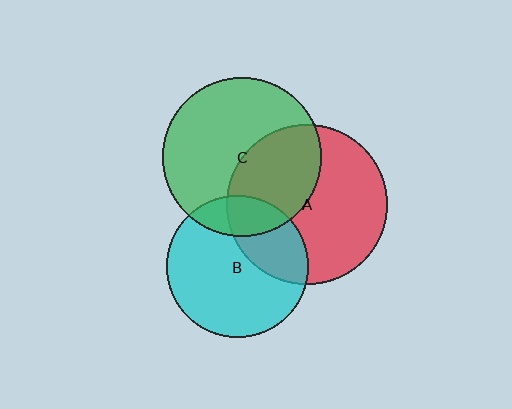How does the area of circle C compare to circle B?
Approximately 1.3 times.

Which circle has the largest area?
Circle A (red).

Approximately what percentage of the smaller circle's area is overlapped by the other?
Approximately 20%.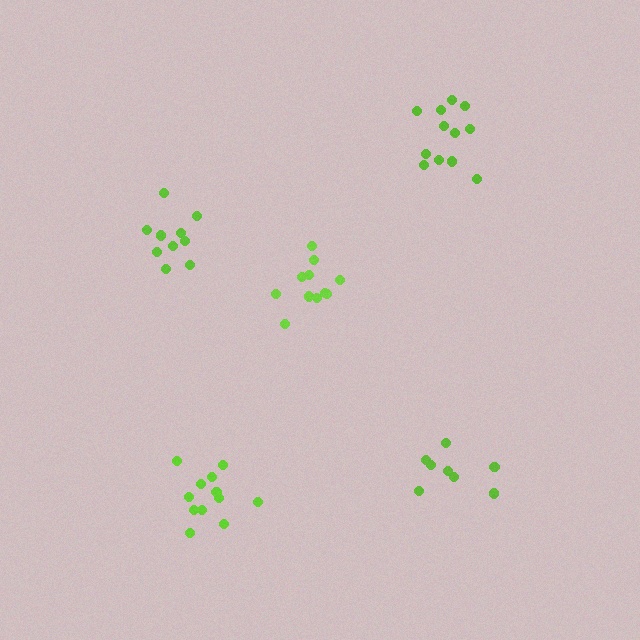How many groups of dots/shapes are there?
There are 5 groups.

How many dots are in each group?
Group 1: 12 dots, Group 2: 8 dots, Group 3: 12 dots, Group 4: 10 dots, Group 5: 12 dots (54 total).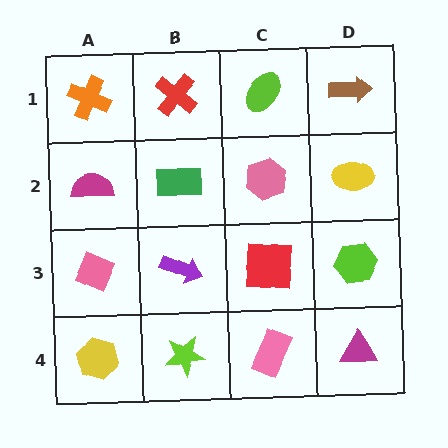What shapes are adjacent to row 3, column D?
A yellow ellipse (row 2, column D), a magenta triangle (row 4, column D), a red square (row 3, column C).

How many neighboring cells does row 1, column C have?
3.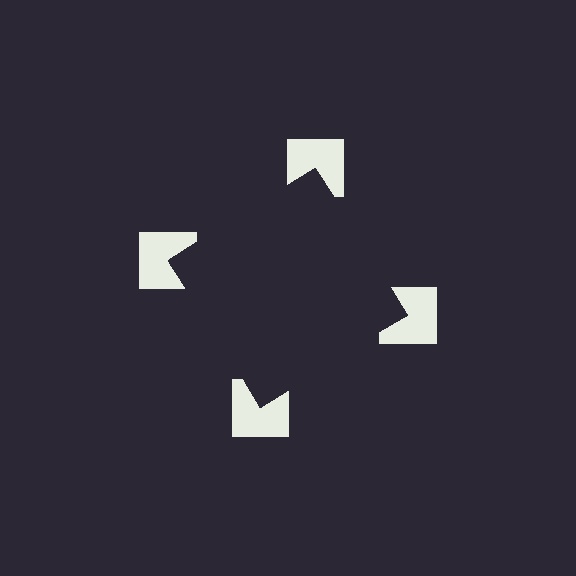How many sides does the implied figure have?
4 sides.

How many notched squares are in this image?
There are 4 — one at each vertex of the illusory square.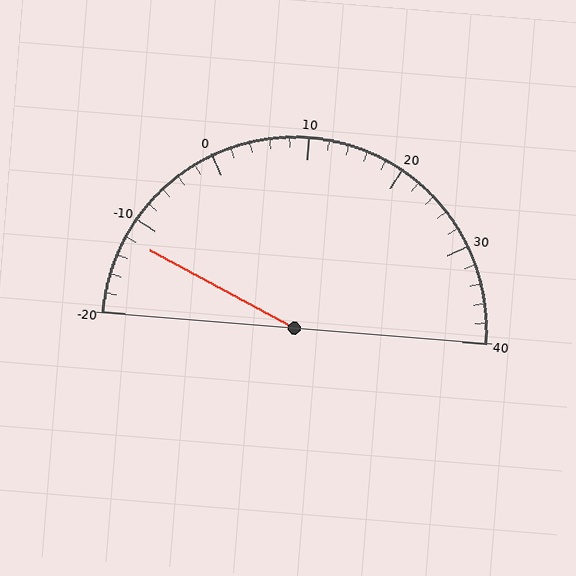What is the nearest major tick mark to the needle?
The nearest major tick mark is -10.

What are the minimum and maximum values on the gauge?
The gauge ranges from -20 to 40.